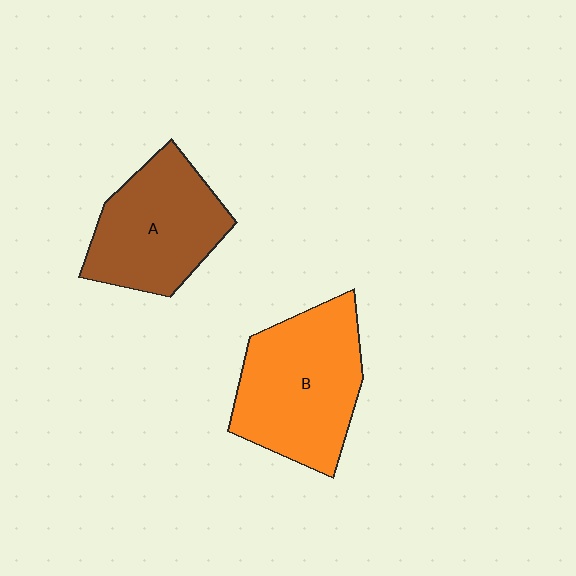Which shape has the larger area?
Shape B (orange).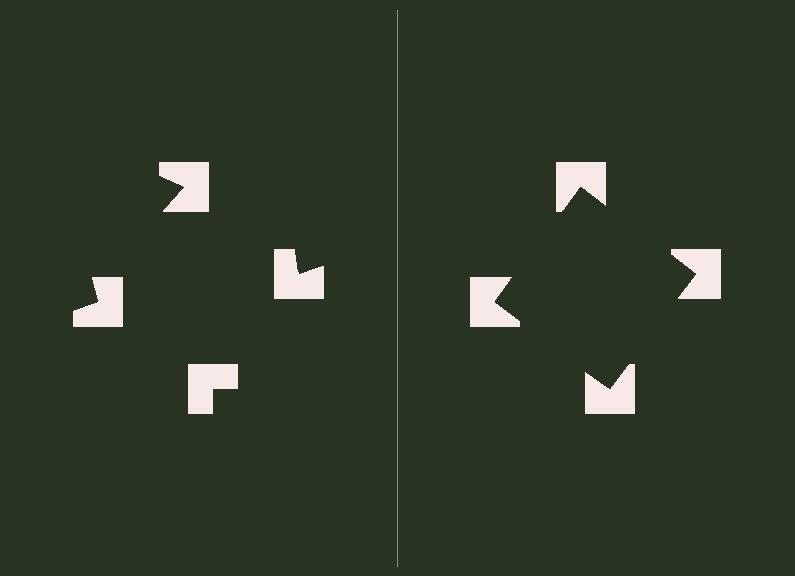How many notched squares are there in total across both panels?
8 — 4 on each side.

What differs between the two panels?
The notched squares are positioned identically on both sides; only the wedge orientations differ. On the right they align to a square; on the left they are misaligned.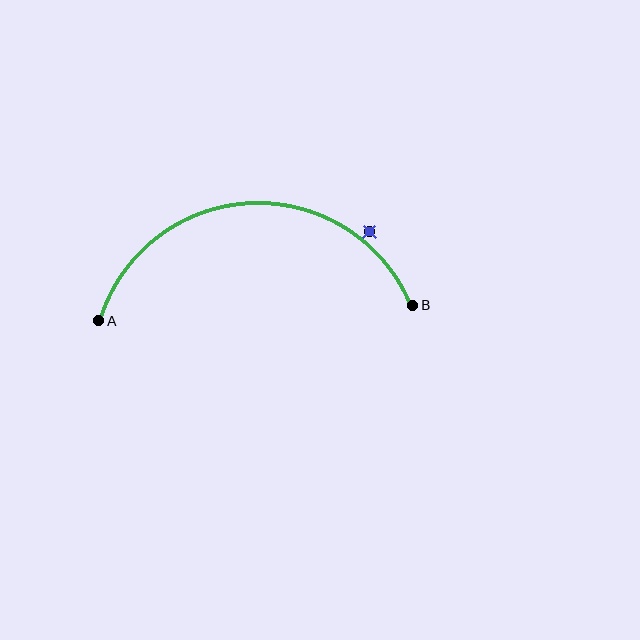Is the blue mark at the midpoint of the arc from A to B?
No — the blue mark does not lie on the arc at all. It sits slightly outside the curve.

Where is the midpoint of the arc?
The arc midpoint is the point on the curve farthest from the straight line joining A and B. It sits above that line.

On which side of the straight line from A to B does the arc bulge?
The arc bulges above the straight line connecting A and B.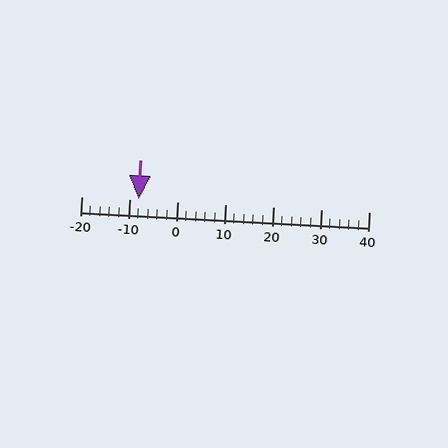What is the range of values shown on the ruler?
The ruler shows values from -20 to 40.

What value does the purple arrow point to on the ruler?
The purple arrow points to approximately -8.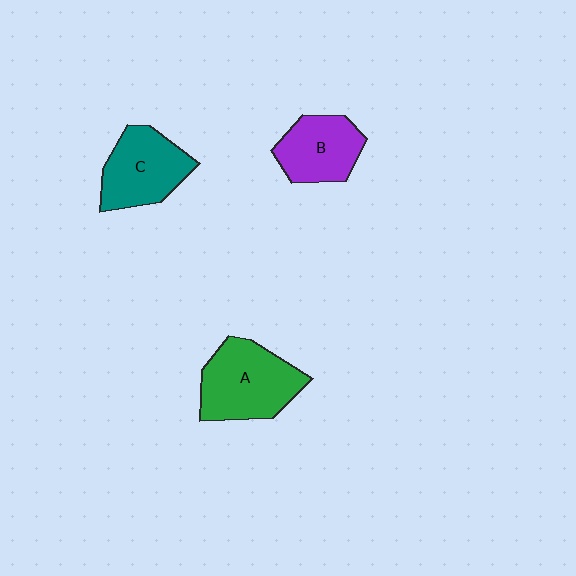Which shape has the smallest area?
Shape B (purple).